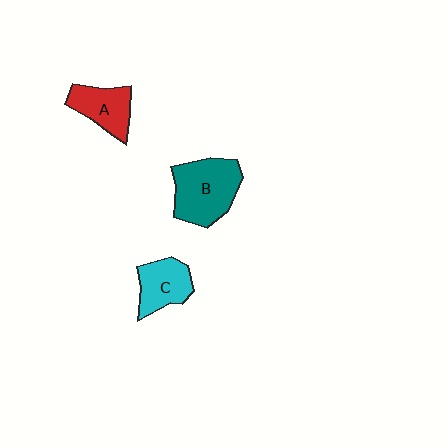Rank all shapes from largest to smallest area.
From largest to smallest: B (teal), C (cyan), A (red).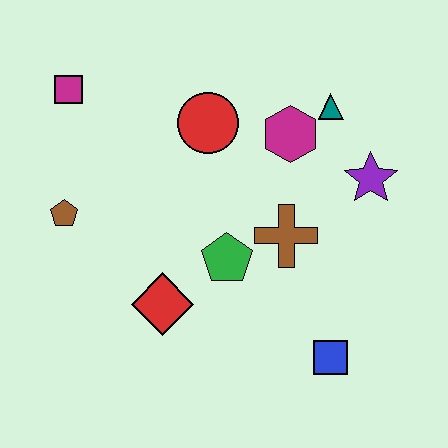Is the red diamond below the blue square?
No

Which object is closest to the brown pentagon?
The magenta square is closest to the brown pentagon.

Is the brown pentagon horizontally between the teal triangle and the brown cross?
No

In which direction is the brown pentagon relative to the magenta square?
The brown pentagon is below the magenta square.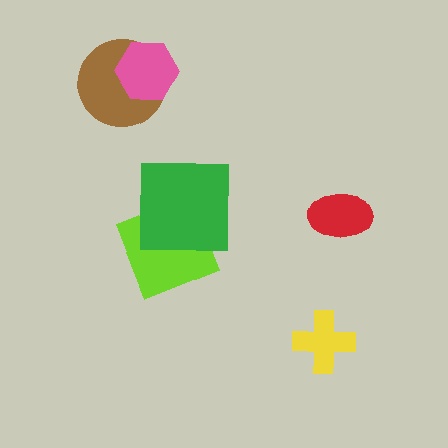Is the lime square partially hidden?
Yes, it is partially covered by another shape.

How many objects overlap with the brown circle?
1 object overlaps with the brown circle.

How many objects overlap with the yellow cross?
0 objects overlap with the yellow cross.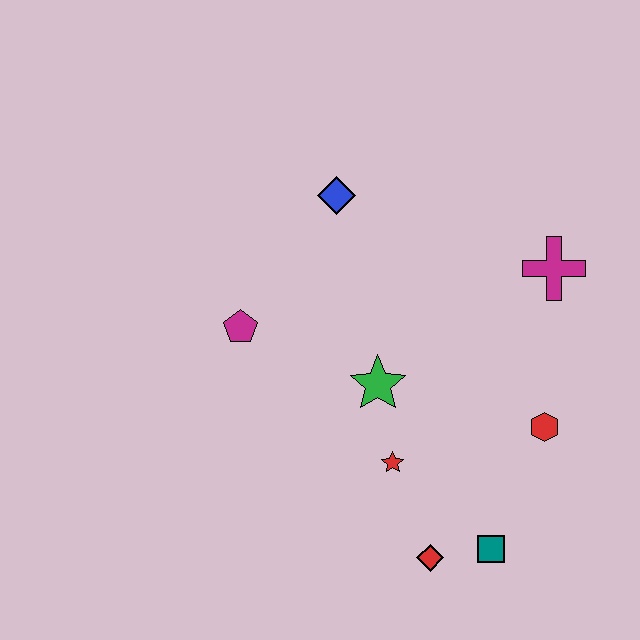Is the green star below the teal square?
No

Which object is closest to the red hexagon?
The teal square is closest to the red hexagon.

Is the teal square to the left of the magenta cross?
Yes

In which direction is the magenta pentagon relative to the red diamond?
The magenta pentagon is above the red diamond.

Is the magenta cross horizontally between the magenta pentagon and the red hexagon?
No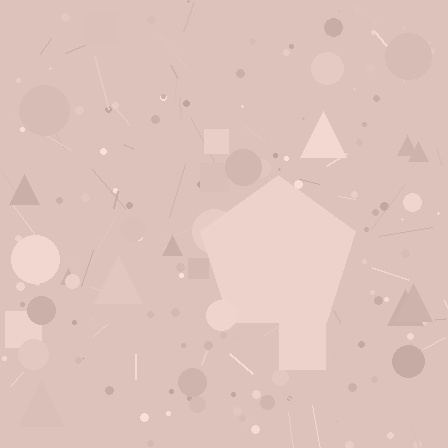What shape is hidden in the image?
A pentagon is hidden in the image.